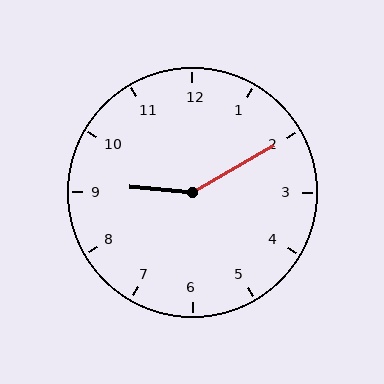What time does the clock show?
9:10.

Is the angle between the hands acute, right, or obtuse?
It is obtuse.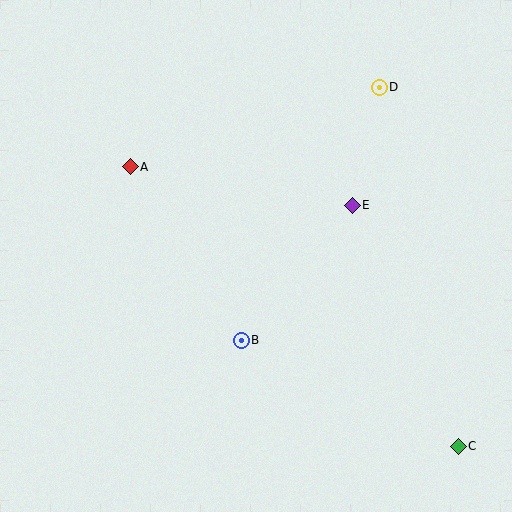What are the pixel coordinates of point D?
Point D is at (379, 87).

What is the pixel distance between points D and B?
The distance between D and B is 288 pixels.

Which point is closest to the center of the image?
Point B at (241, 340) is closest to the center.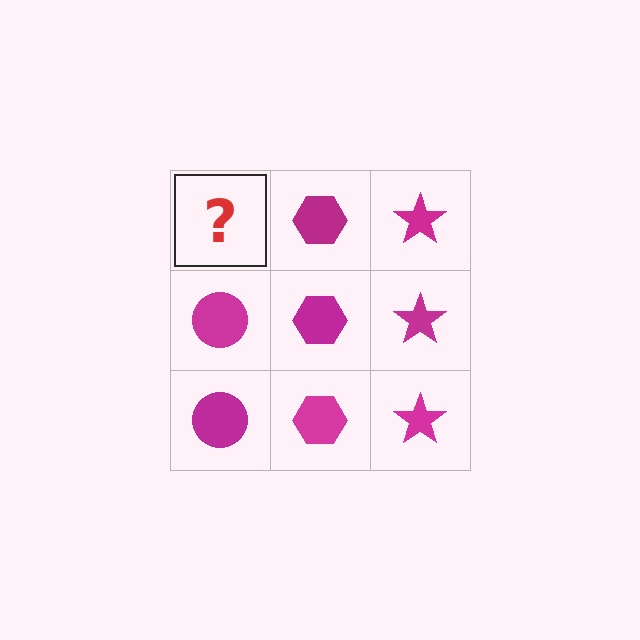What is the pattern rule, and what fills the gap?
The rule is that each column has a consistent shape. The gap should be filled with a magenta circle.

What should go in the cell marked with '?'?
The missing cell should contain a magenta circle.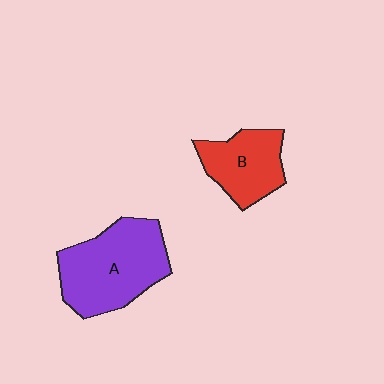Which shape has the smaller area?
Shape B (red).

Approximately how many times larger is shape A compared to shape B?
Approximately 1.6 times.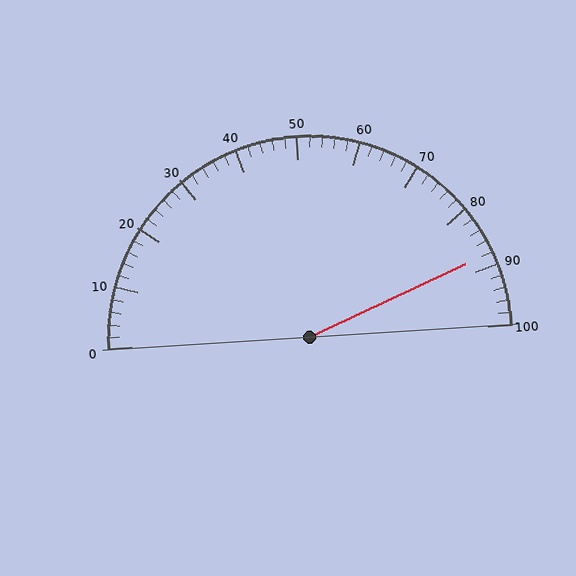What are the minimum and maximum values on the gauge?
The gauge ranges from 0 to 100.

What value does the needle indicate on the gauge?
The needle indicates approximately 88.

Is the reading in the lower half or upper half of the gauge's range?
The reading is in the upper half of the range (0 to 100).